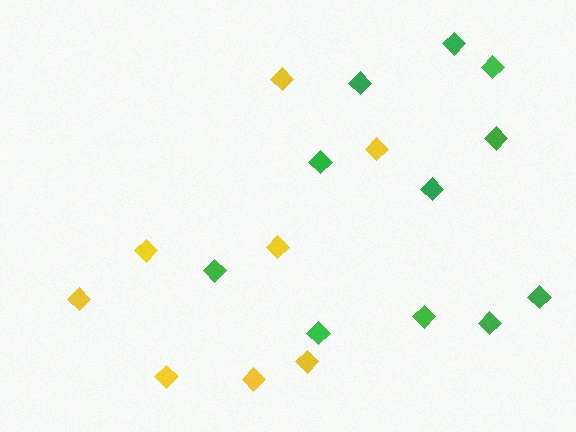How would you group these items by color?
There are 2 groups: one group of yellow diamonds (8) and one group of green diamonds (11).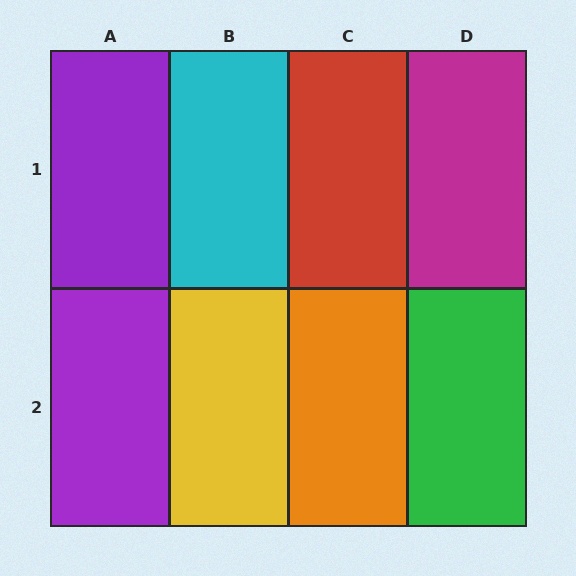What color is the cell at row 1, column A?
Purple.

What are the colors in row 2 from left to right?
Purple, yellow, orange, green.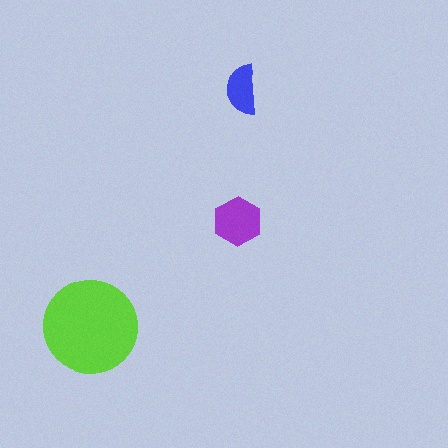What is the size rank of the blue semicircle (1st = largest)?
3rd.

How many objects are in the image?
There are 3 objects in the image.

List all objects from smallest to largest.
The blue semicircle, the purple hexagon, the lime circle.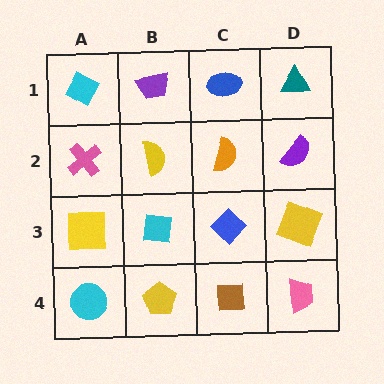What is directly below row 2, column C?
A blue diamond.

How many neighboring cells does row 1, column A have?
2.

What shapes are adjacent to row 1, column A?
A pink cross (row 2, column A), a purple trapezoid (row 1, column B).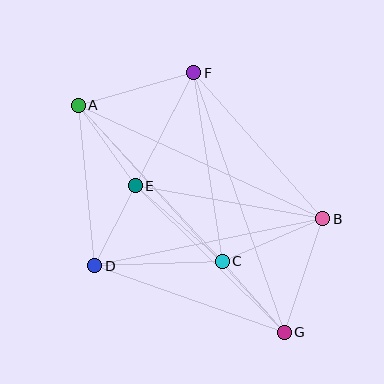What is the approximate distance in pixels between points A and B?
The distance between A and B is approximately 270 pixels.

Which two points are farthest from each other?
Points A and G are farthest from each other.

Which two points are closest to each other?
Points D and E are closest to each other.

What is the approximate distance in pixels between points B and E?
The distance between B and E is approximately 191 pixels.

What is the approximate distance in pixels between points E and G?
The distance between E and G is approximately 209 pixels.